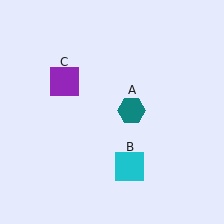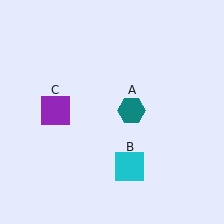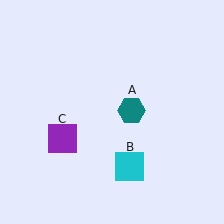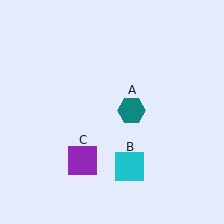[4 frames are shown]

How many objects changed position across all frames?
1 object changed position: purple square (object C).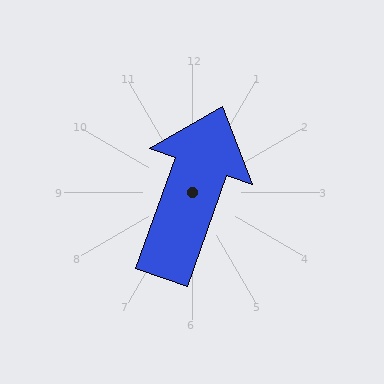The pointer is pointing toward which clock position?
Roughly 1 o'clock.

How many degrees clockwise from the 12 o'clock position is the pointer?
Approximately 19 degrees.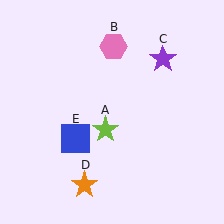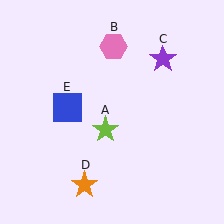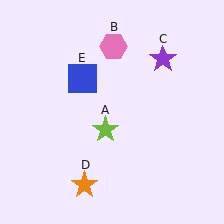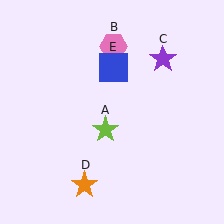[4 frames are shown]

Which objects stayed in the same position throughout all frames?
Lime star (object A) and pink hexagon (object B) and purple star (object C) and orange star (object D) remained stationary.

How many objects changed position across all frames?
1 object changed position: blue square (object E).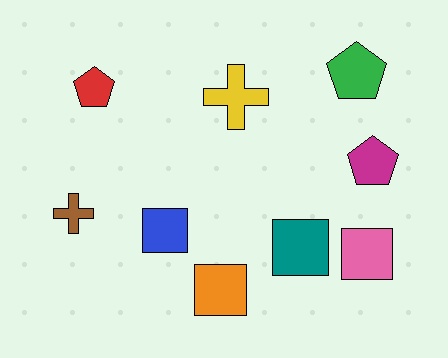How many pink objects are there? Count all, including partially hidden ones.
There is 1 pink object.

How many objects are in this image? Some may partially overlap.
There are 9 objects.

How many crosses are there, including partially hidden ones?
There are 2 crosses.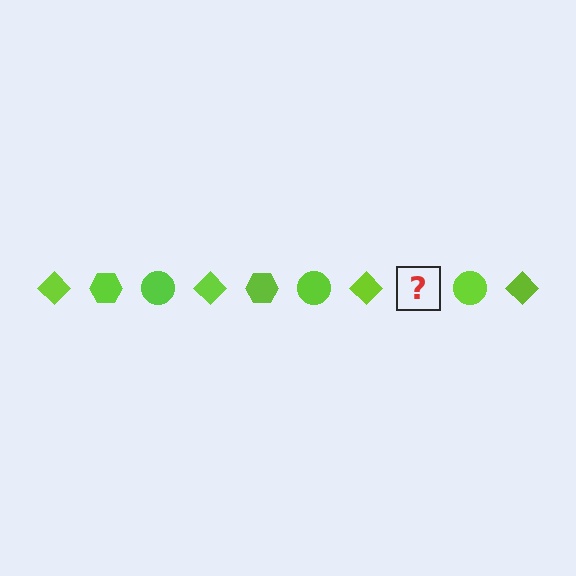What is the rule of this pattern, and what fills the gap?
The rule is that the pattern cycles through diamond, hexagon, circle shapes in lime. The gap should be filled with a lime hexagon.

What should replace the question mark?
The question mark should be replaced with a lime hexagon.